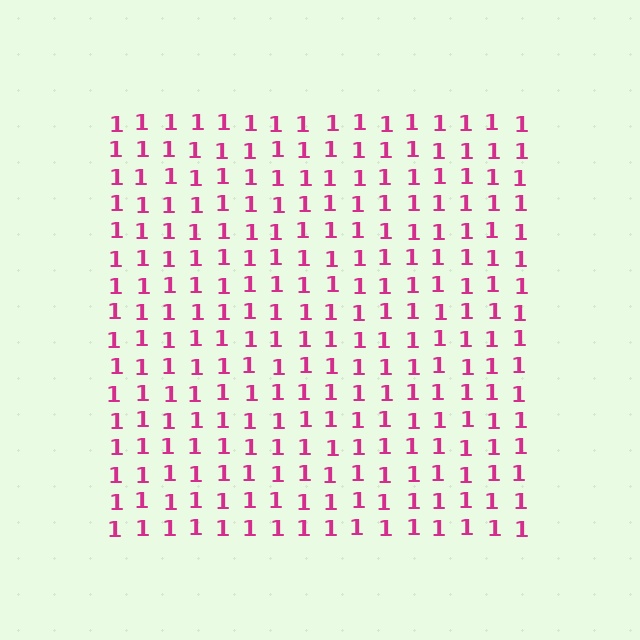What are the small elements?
The small elements are digit 1's.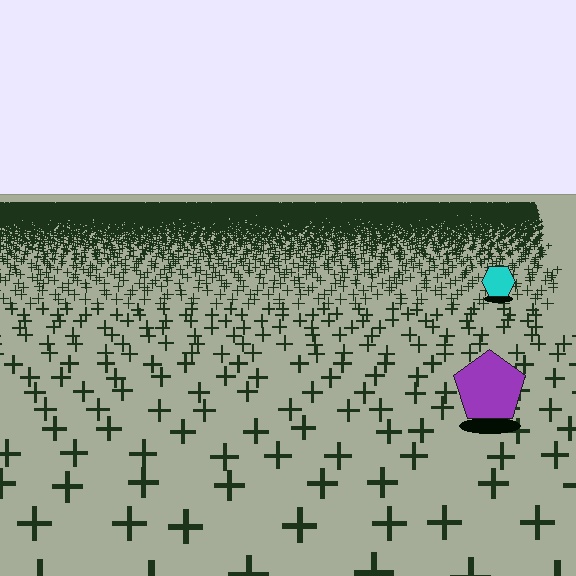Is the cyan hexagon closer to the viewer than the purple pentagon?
No. The purple pentagon is closer — you can tell from the texture gradient: the ground texture is coarser near it.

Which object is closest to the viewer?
The purple pentagon is closest. The texture marks near it are larger and more spread out.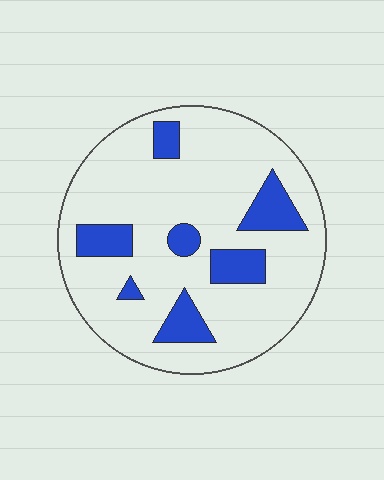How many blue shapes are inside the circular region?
7.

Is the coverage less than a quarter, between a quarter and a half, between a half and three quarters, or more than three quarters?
Less than a quarter.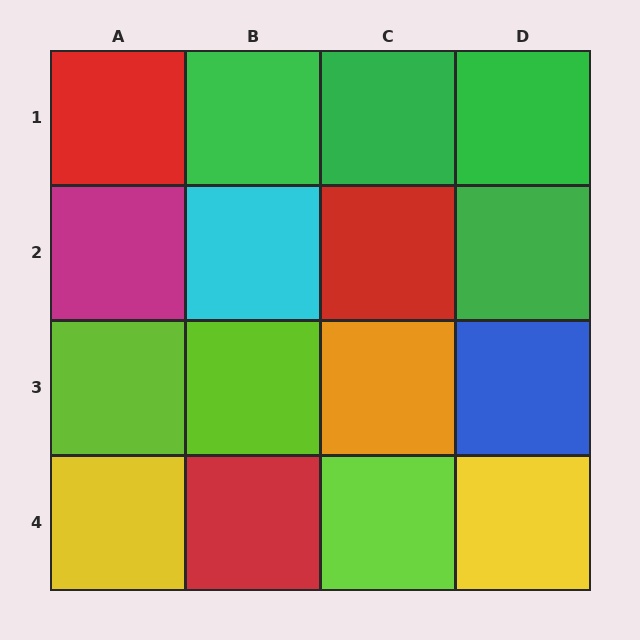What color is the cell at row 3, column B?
Lime.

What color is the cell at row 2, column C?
Red.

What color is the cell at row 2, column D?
Green.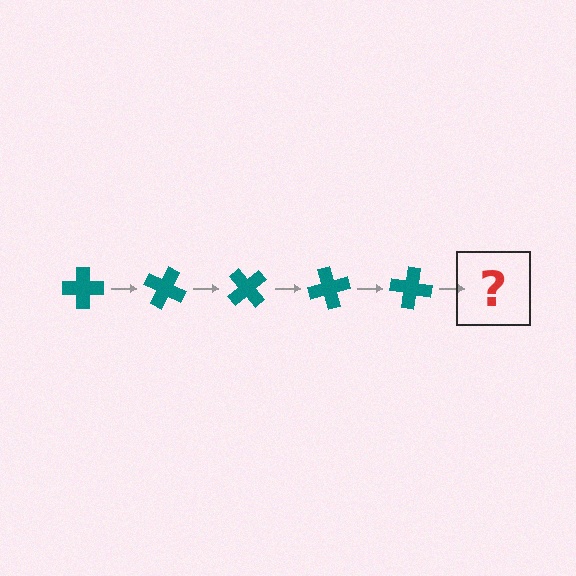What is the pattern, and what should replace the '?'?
The pattern is that the cross rotates 25 degrees each step. The '?' should be a teal cross rotated 125 degrees.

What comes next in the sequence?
The next element should be a teal cross rotated 125 degrees.